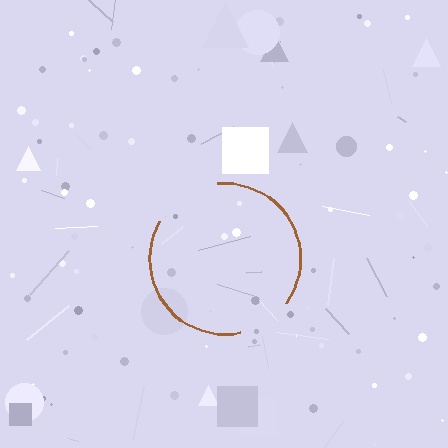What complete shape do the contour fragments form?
The contour fragments form a circle.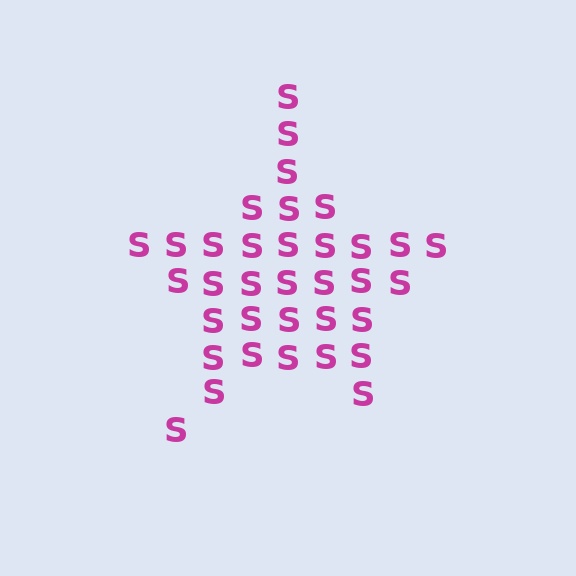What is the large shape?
The large shape is a star.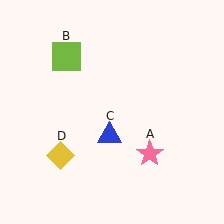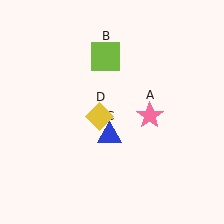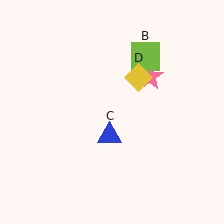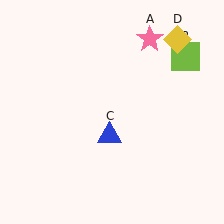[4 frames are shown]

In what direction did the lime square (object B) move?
The lime square (object B) moved right.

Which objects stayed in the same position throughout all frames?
Blue triangle (object C) remained stationary.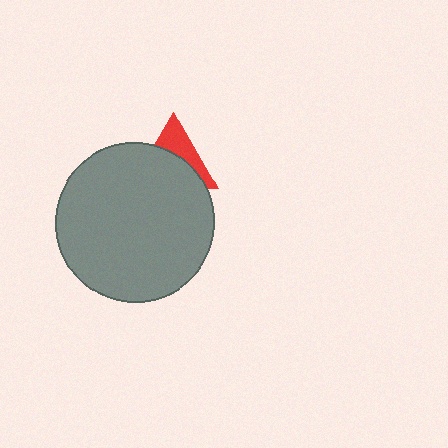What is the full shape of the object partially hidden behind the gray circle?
The partially hidden object is a red triangle.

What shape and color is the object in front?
The object in front is a gray circle.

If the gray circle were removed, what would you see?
You would see the complete red triangle.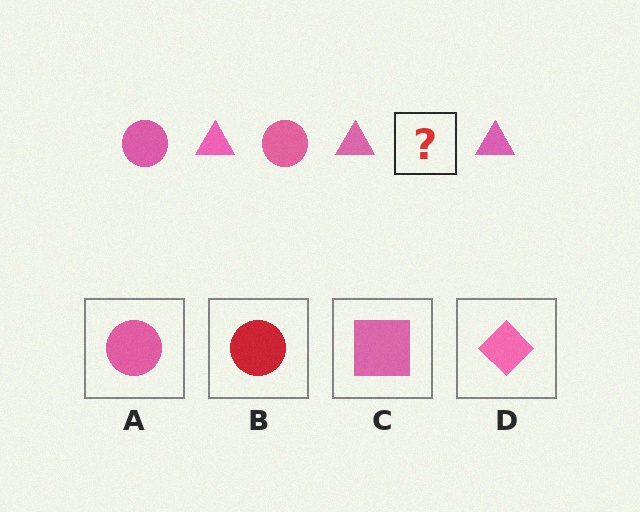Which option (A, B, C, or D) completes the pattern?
A.